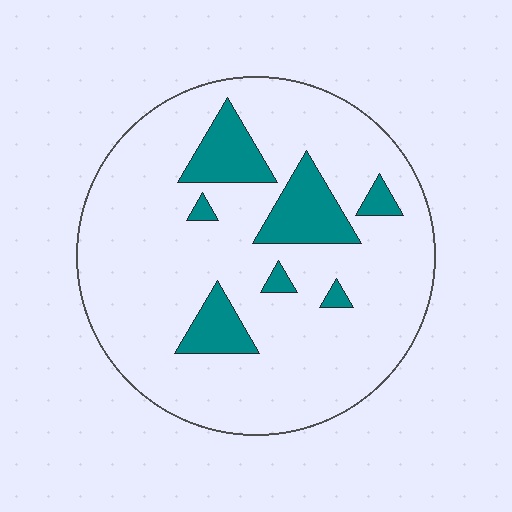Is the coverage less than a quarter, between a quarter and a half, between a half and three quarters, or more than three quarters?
Less than a quarter.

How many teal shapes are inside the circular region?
7.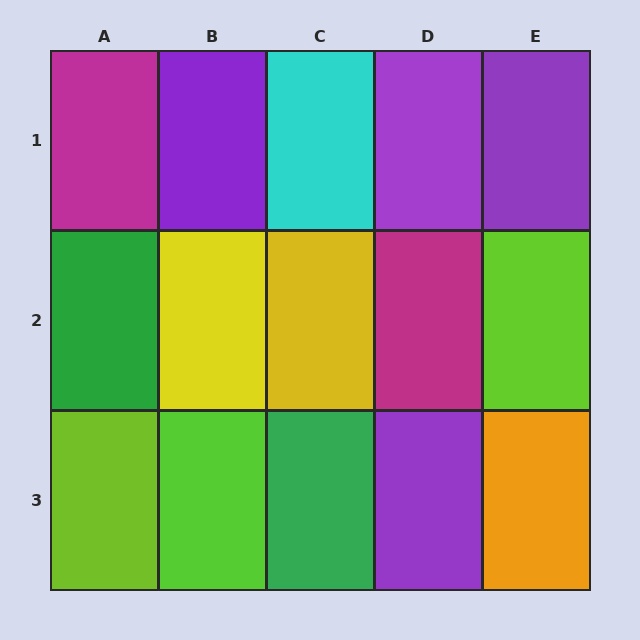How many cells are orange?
1 cell is orange.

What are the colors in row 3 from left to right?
Lime, lime, green, purple, orange.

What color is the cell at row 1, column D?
Purple.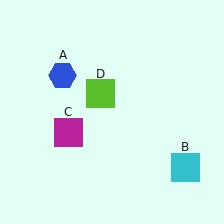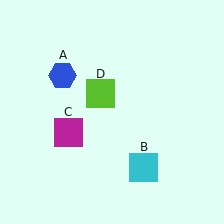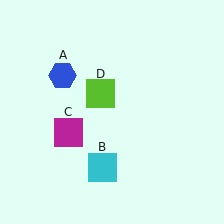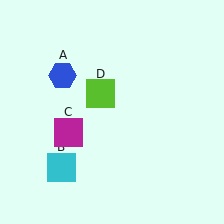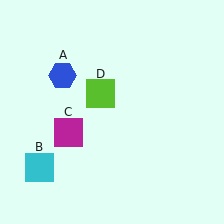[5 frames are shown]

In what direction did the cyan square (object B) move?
The cyan square (object B) moved left.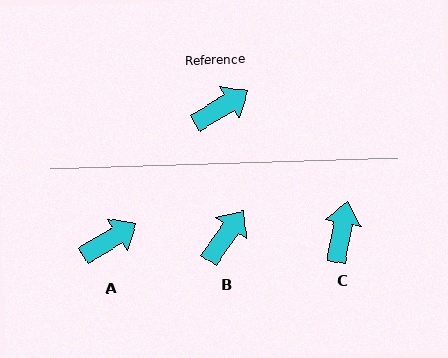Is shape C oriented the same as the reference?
No, it is off by about 48 degrees.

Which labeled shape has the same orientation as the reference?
A.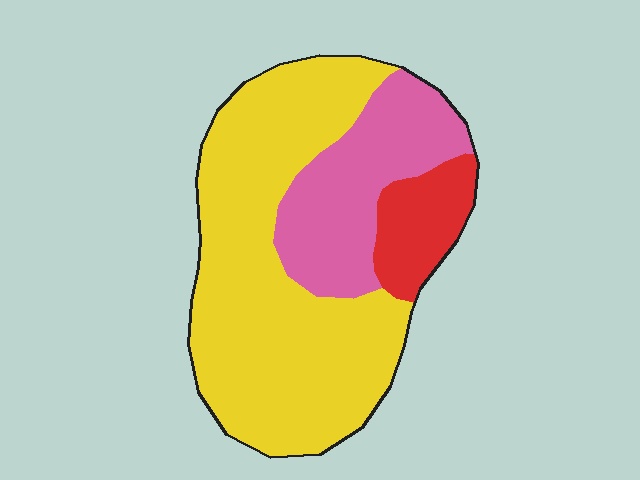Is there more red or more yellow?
Yellow.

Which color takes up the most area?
Yellow, at roughly 65%.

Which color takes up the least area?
Red, at roughly 10%.